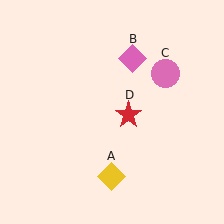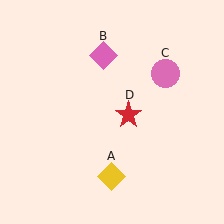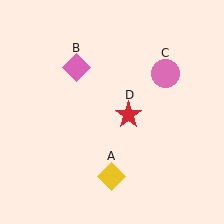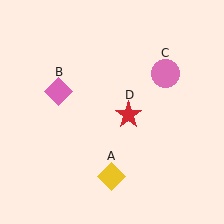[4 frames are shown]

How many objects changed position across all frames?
1 object changed position: pink diamond (object B).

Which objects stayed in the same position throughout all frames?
Yellow diamond (object A) and pink circle (object C) and red star (object D) remained stationary.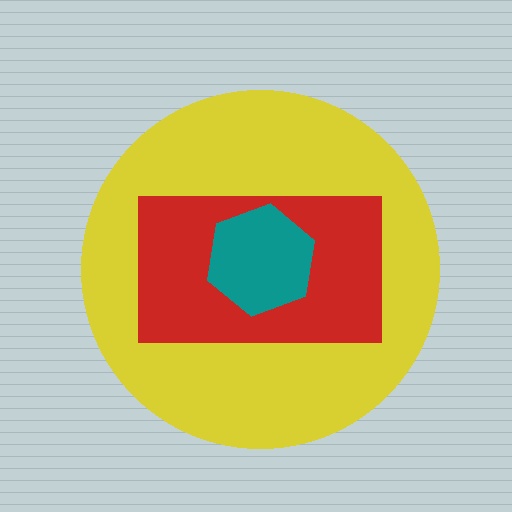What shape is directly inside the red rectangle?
The teal hexagon.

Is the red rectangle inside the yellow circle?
Yes.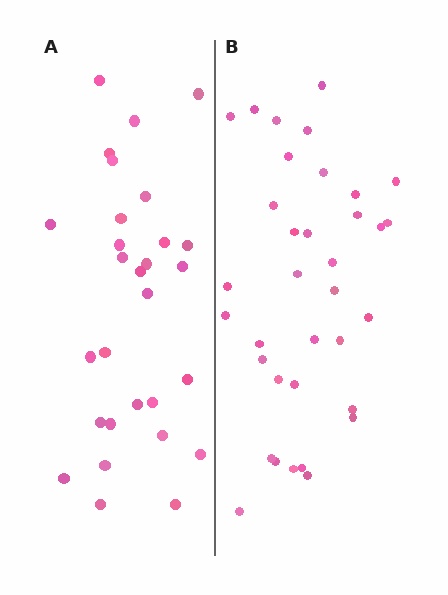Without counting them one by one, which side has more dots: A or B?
Region B (the right region) has more dots.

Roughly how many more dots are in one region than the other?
Region B has about 6 more dots than region A.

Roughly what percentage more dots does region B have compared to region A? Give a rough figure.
About 20% more.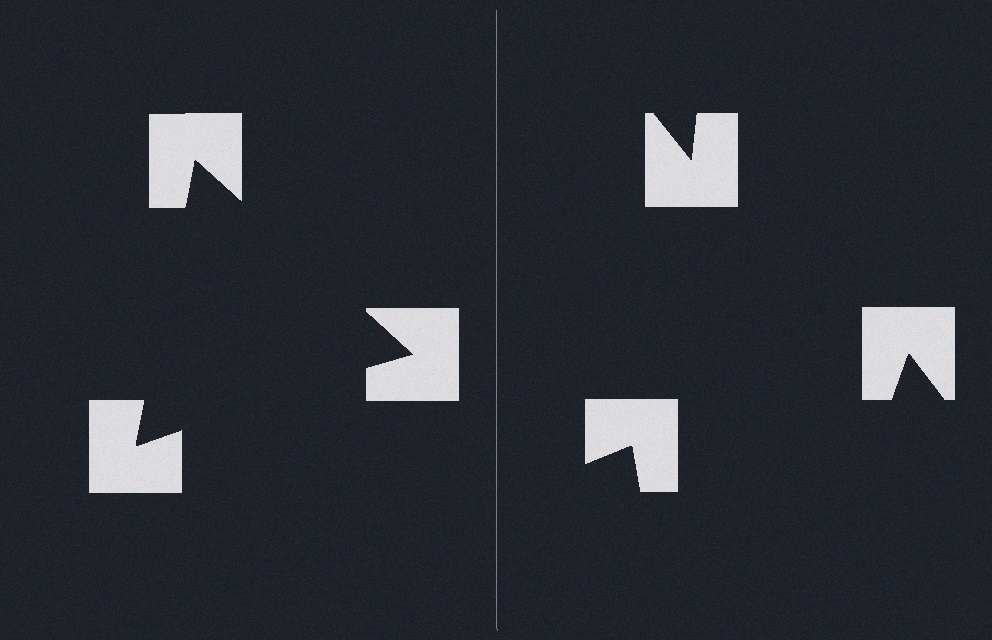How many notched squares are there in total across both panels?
6 — 3 on each side.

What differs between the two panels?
The notched squares are positioned identically on both sides; only the wedge orientations differ. On the left they align to a triangle; on the right they are misaligned.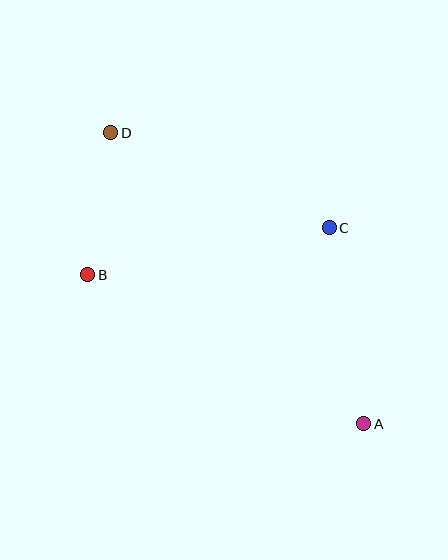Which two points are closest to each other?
Points B and D are closest to each other.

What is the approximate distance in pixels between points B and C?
The distance between B and C is approximately 246 pixels.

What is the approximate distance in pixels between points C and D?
The distance between C and D is approximately 238 pixels.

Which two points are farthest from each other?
Points A and D are farthest from each other.